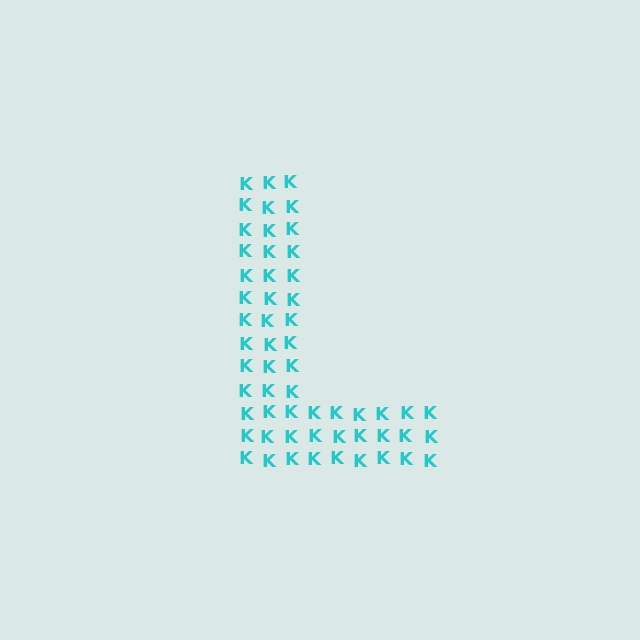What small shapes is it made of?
It is made of small letter K's.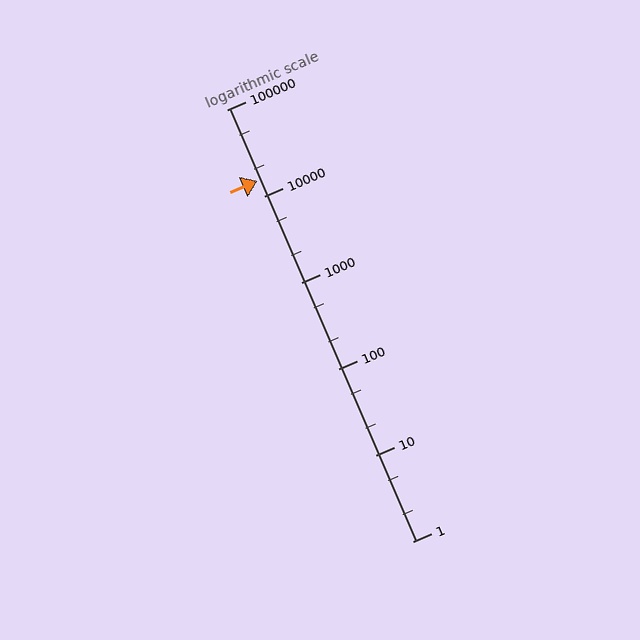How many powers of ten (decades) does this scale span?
The scale spans 5 decades, from 1 to 100000.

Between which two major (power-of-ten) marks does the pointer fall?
The pointer is between 10000 and 100000.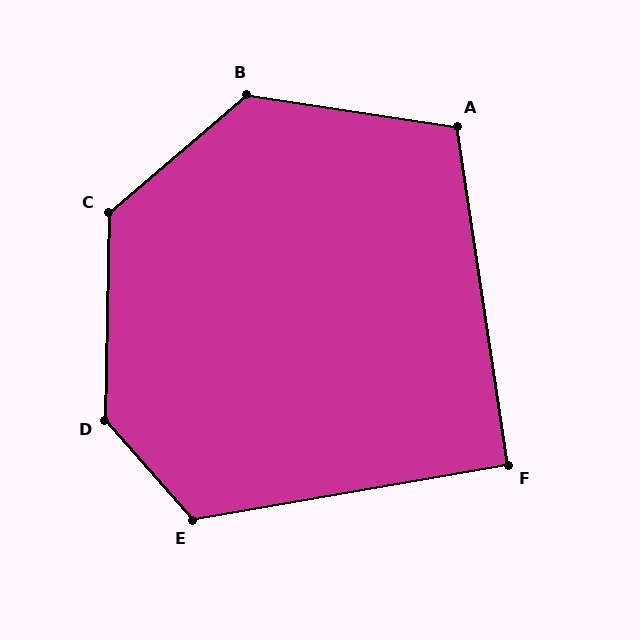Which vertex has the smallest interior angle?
F, at approximately 91 degrees.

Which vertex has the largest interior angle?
D, at approximately 138 degrees.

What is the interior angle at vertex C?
Approximately 131 degrees (obtuse).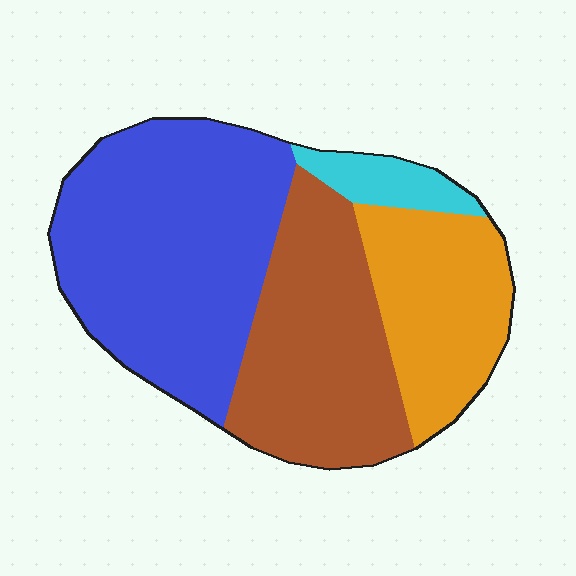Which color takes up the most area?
Blue, at roughly 45%.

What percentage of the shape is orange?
Orange takes up about one fifth (1/5) of the shape.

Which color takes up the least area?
Cyan, at roughly 5%.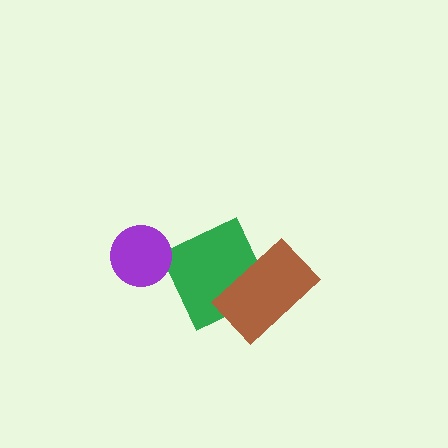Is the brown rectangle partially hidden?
No, no other shape covers it.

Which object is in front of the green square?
The brown rectangle is in front of the green square.